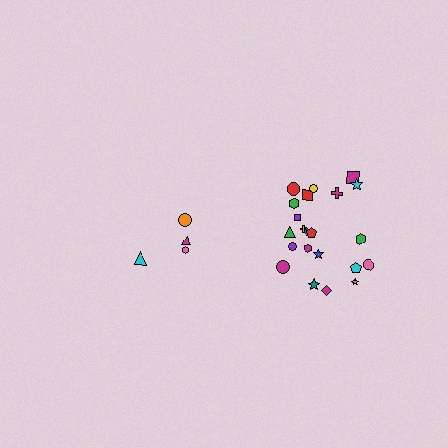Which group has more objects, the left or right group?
The right group.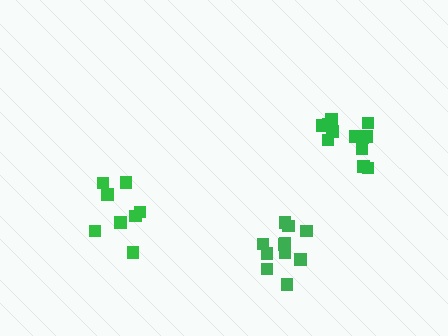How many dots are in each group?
Group 1: 8 dots, Group 2: 12 dots, Group 3: 11 dots (31 total).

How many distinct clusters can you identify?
There are 3 distinct clusters.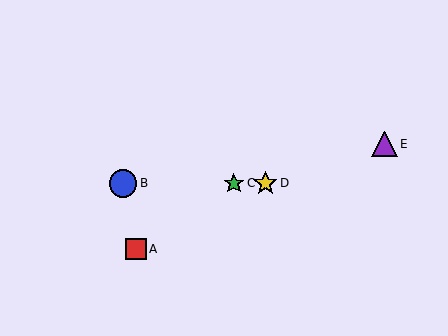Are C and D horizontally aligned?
Yes, both are at y≈183.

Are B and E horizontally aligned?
No, B is at y≈183 and E is at y≈144.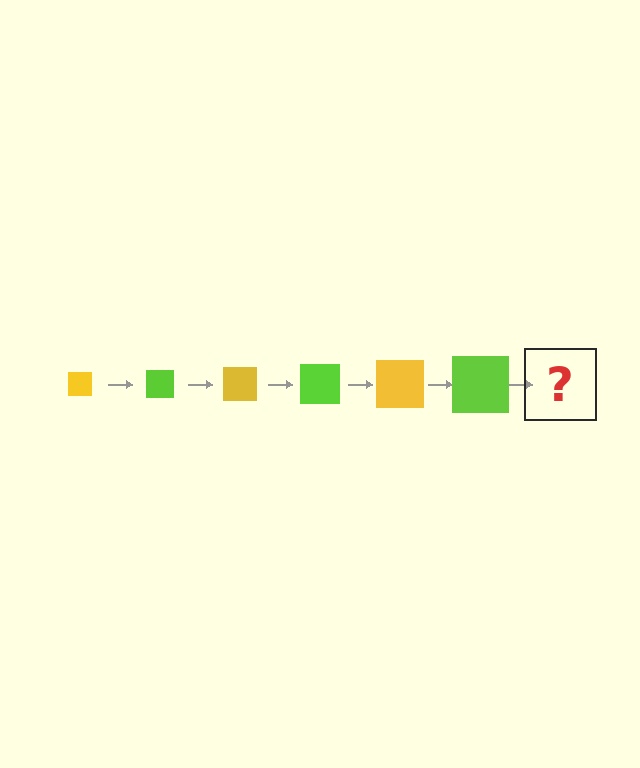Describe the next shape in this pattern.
It should be a yellow square, larger than the previous one.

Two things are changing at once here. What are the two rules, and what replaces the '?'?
The two rules are that the square grows larger each step and the color cycles through yellow and lime. The '?' should be a yellow square, larger than the previous one.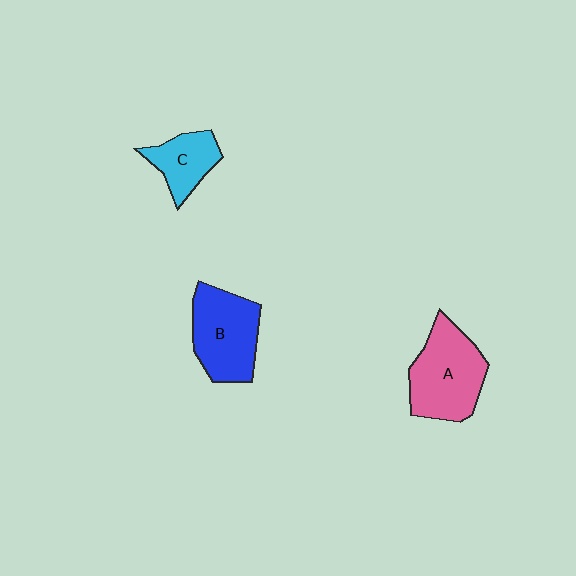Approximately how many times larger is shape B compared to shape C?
Approximately 1.6 times.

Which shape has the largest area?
Shape A (pink).